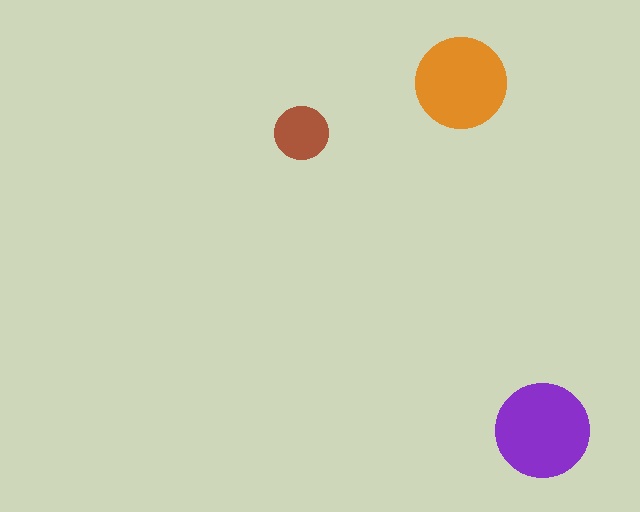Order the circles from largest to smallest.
the purple one, the orange one, the brown one.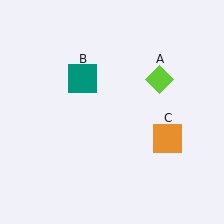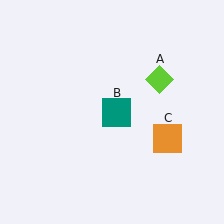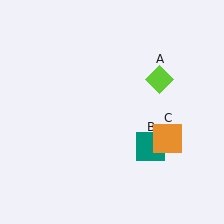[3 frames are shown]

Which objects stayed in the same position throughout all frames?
Lime diamond (object A) and orange square (object C) remained stationary.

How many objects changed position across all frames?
1 object changed position: teal square (object B).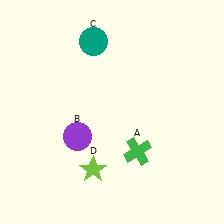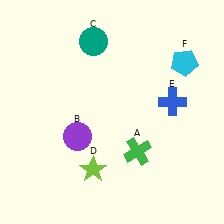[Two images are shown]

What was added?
A blue cross (E), a cyan pentagon (F) were added in Image 2.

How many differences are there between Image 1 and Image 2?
There are 2 differences between the two images.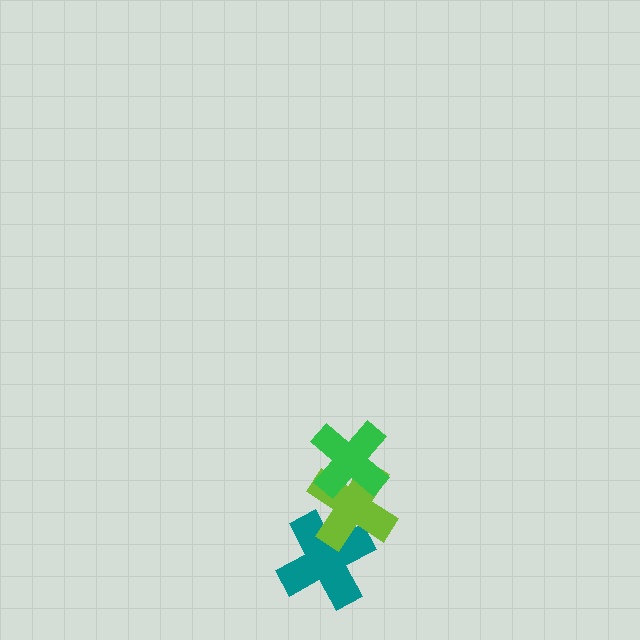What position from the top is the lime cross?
The lime cross is 2nd from the top.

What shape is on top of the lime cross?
The green cross is on top of the lime cross.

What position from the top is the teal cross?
The teal cross is 3rd from the top.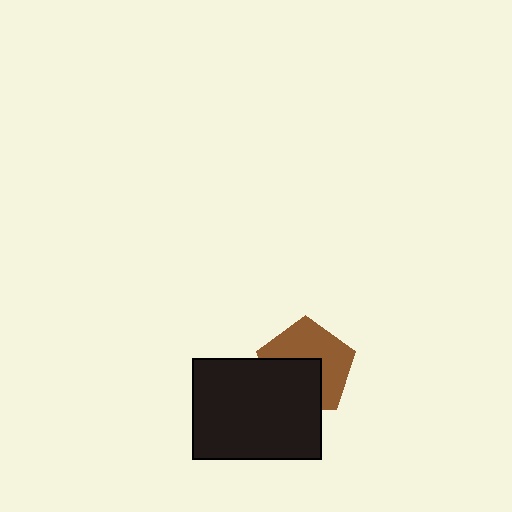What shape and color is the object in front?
The object in front is a black rectangle.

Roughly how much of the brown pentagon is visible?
About half of it is visible (roughly 56%).